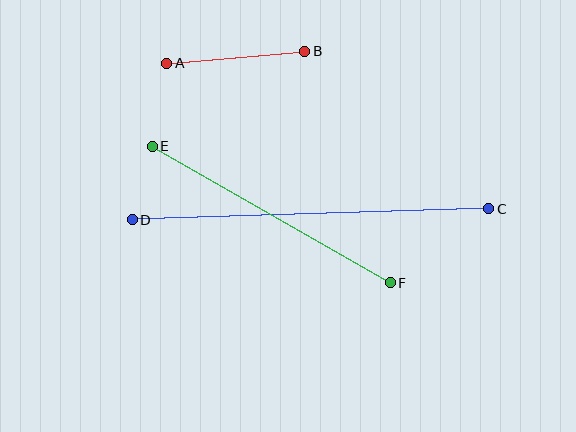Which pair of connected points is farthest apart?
Points C and D are farthest apart.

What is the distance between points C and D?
The distance is approximately 357 pixels.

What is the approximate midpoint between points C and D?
The midpoint is at approximately (311, 214) pixels.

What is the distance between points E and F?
The distance is approximately 274 pixels.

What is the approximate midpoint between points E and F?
The midpoint is at approximately (271, 214) pixels.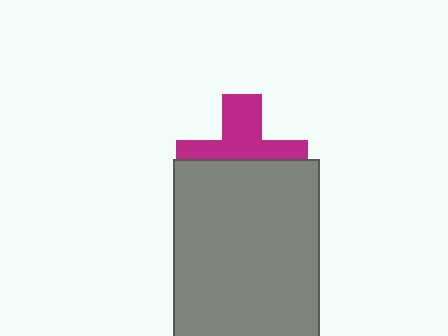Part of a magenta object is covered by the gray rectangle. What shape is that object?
It is a cross.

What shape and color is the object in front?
The object in front is a gray rectangle.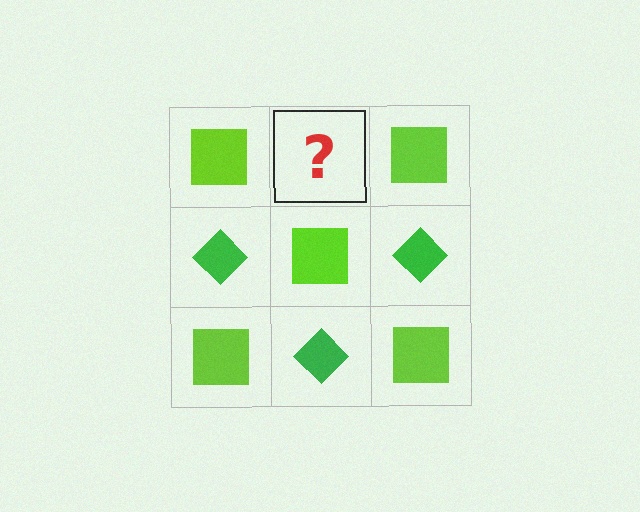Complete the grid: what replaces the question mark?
The question mark should be replaced with a green diamond.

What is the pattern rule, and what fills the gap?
The rule is that it alternates lime square and green diamond in a checkerboard pattern. The gap should be filled with a green diamond.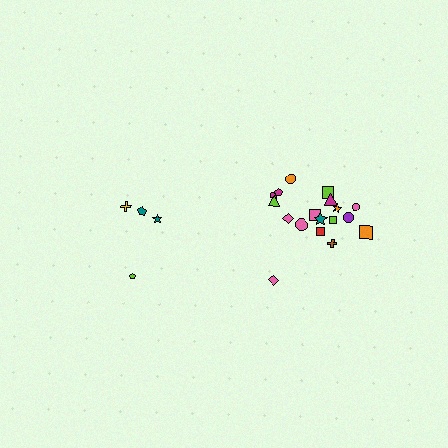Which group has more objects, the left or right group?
The right group.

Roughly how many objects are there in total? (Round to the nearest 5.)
Roughly 20 objects in total.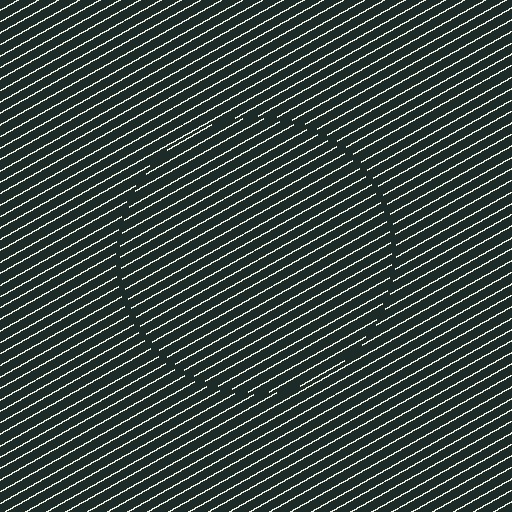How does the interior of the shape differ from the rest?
The interior of the shape contains the same grating, shifted by half a period — the contour is defined by the phase discontinuity where line-ends from the inner and outer gratings abut.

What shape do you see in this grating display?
An illusory circle. The interior of the shape contains the same grating, shifted by half a period — the contour is defined by the phase discontinuity where line-ends from the inner and outer gratings abut.